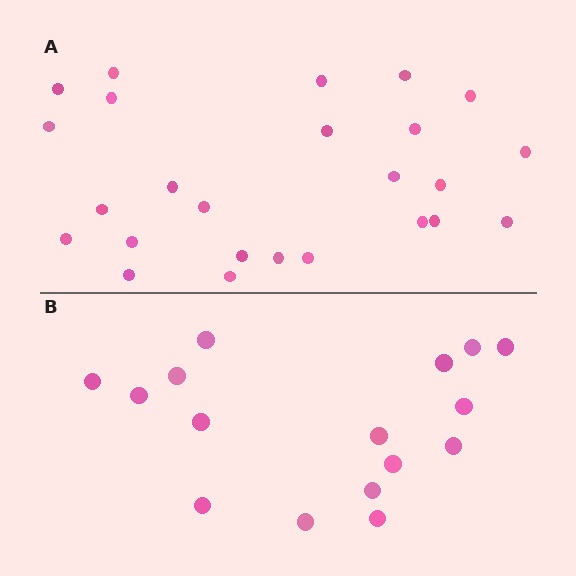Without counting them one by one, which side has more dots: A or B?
Region A (the top region) has more dots.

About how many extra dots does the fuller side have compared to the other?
Region A has roughly 8 or so more dots than region B.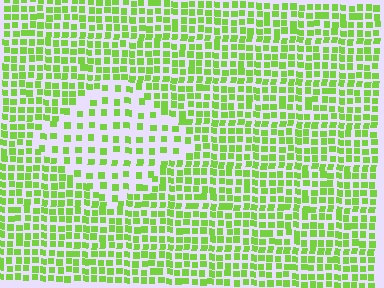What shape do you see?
I see a diamond.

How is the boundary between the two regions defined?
The boundary is defined by a change in element density (approximately 2.1x ratio). All elements are the same color, size, and shape.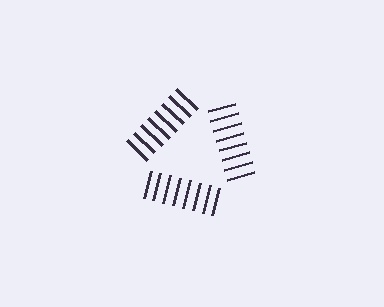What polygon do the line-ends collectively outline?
An illusory triangle — the line segments terminate on its edges but no continuous stroke is drawn.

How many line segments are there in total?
24 — 8 along each of the 3 edges.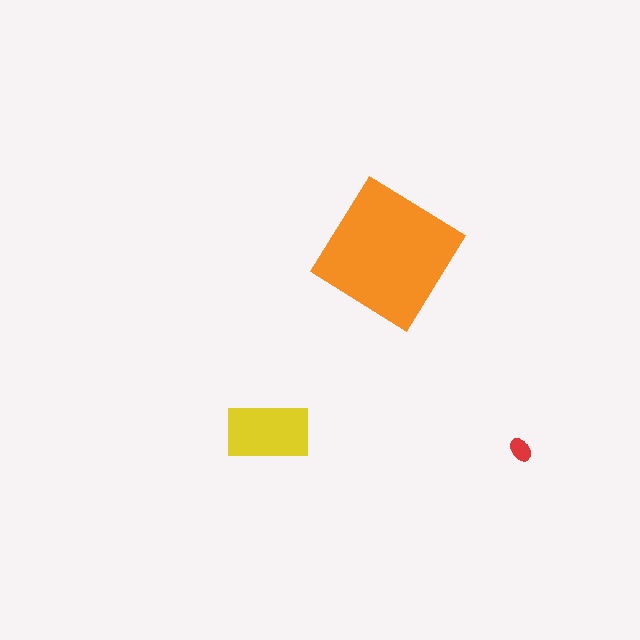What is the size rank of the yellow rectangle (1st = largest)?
2nd.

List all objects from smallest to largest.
The red ellipse, the yellow rectangle, the orange diamond.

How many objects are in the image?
There are 3 objects in the image.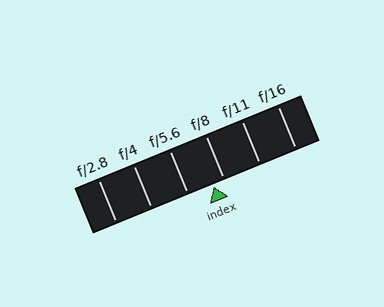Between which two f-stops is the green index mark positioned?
The index mark is between f/5.6 and f/8.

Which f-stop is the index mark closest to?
The index mark is closest to f/8.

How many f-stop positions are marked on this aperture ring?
There are 6 f-stop positions marked.